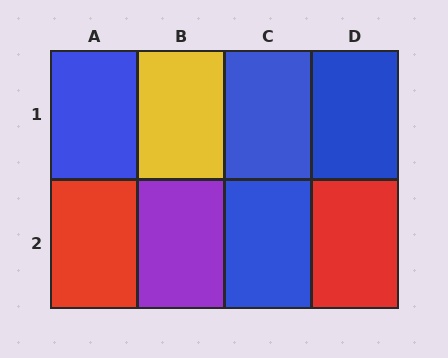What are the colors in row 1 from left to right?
Blue, yellow, blue, blue.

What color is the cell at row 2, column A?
Red.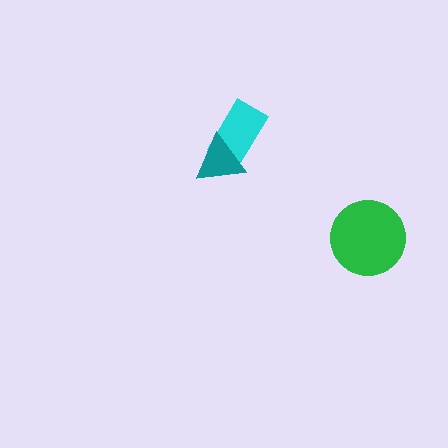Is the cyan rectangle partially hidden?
Yes, it is partially covered by another shape.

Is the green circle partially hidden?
No, no other shape covers it.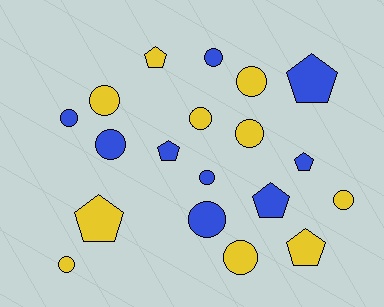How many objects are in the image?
There are 19 objects.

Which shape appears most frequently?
Circle, with 12 objects.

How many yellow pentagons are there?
There are 3 yellow pentagons.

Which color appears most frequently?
Yellow, with 10 objects.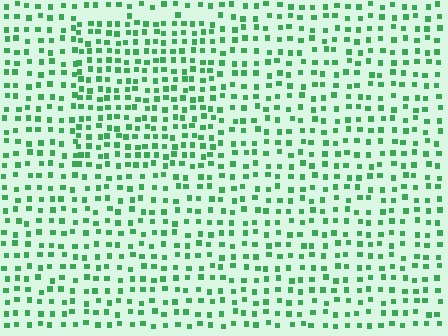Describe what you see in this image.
The image contains small green elements arranged at two different densities. A rectangle-shaped region is visible where the elements are more densely packed than the surrounding area.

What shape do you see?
I see a rectangle.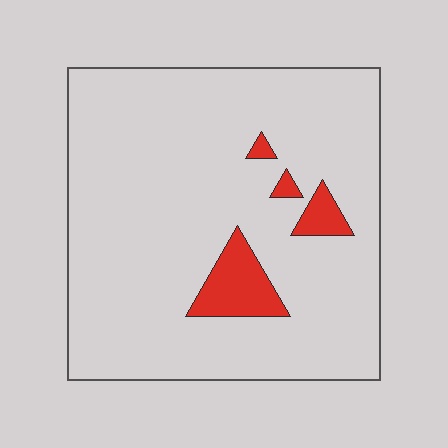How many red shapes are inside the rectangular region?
4.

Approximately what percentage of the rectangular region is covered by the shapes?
Approximately 10%.